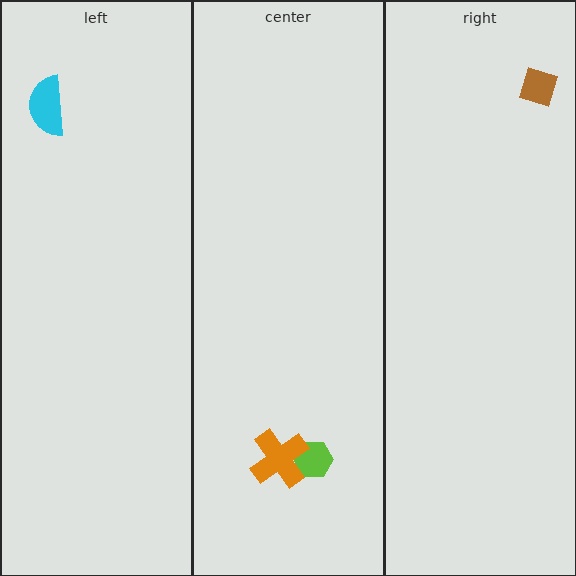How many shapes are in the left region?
1.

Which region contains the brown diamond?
The right region.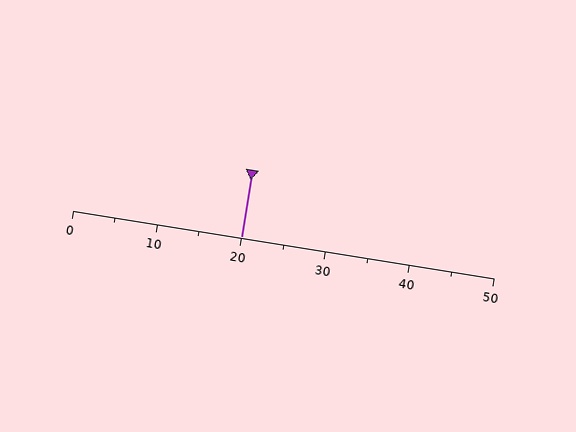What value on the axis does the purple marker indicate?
The marker indicates approximately 20.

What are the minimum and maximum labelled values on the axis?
The axis runs from 0 to 50.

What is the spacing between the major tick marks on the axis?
The major ticks are spaced 10 apart.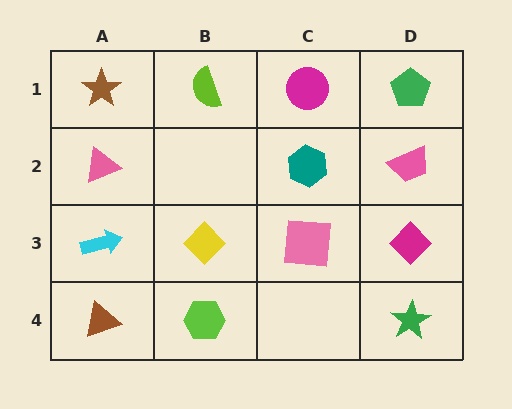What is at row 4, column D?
A green star.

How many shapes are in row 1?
4 shapes.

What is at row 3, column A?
A cyan arrow.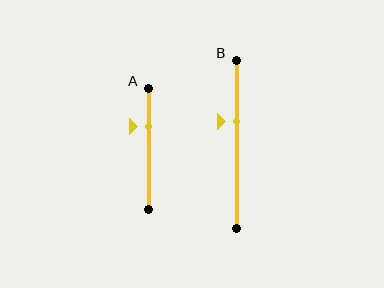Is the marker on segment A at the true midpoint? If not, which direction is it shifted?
No, the marker on segment A is shifted upward by about 19% of the segment length.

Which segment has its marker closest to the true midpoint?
Segment B has its marker closest to the true midpoint.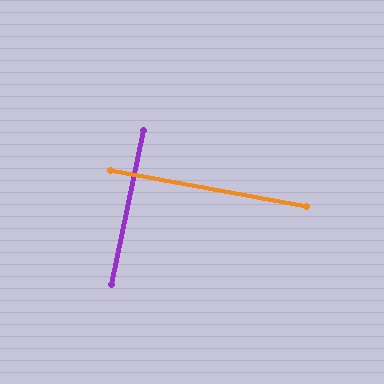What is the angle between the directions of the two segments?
Approximately 89 degrees.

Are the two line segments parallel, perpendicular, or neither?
Perpendicular — they meet at approximately 89°.